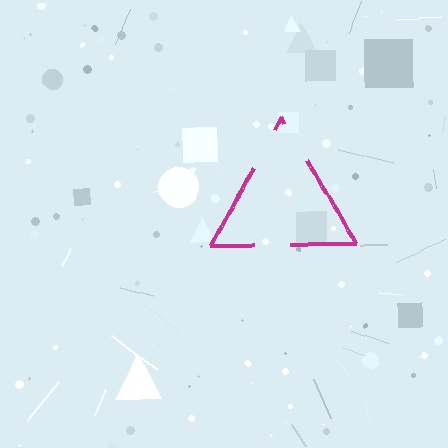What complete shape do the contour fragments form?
The contour fragments form a triangle.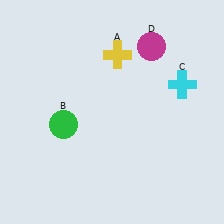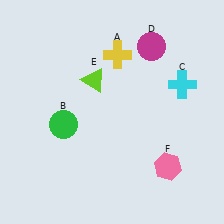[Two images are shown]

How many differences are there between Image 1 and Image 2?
There are 2 differences between the two images.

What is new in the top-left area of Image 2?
A lime triangle (E) was added in the top-left area of Image 2.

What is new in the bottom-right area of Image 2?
A pink hexagon (F) was added in the bottom-right area of Image 2.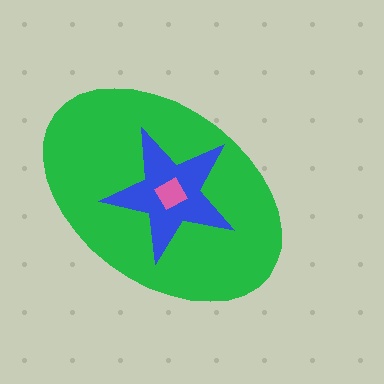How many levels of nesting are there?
3.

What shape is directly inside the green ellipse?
The blue star.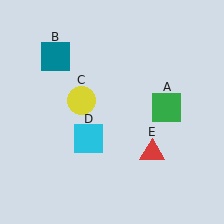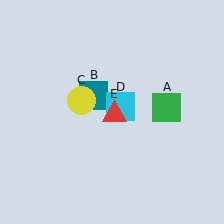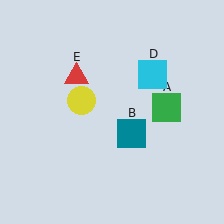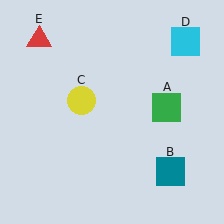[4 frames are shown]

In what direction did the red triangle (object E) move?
The red triangle (object E) moved up and to the left.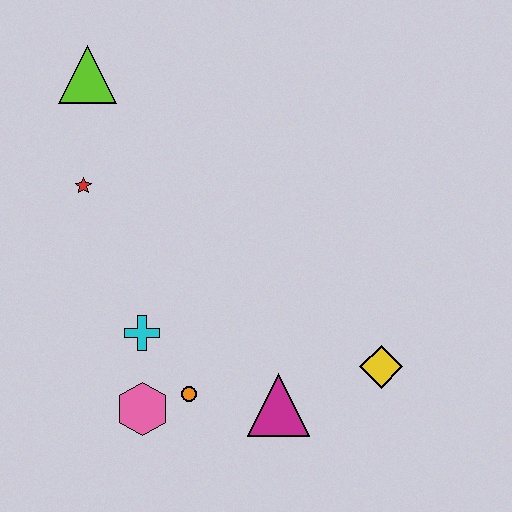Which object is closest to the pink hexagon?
The orange circle is closest to the pink hexagon.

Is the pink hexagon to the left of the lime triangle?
No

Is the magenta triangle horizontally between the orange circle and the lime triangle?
No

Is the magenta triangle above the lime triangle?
No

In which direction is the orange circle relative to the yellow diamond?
The orange circle is to the left of the yellow diamond.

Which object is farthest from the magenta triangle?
The lime triangle is farthest from the magenta triangle.